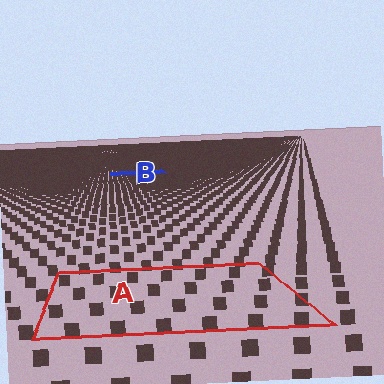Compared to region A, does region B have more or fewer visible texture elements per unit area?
Region B has more texture elements per unit area — they are packed more densely because it is farther away.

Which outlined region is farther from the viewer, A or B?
Region B is farther from the viewer — the texture elements inside it appear smaller and more densely packed.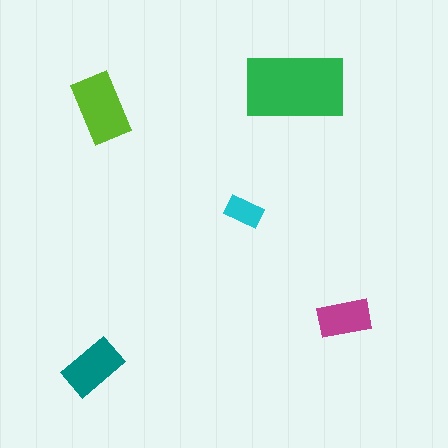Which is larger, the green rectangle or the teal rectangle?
The green one.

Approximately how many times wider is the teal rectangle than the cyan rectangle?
About 1.5 times wider.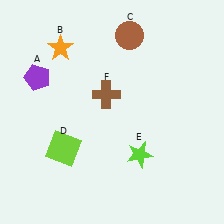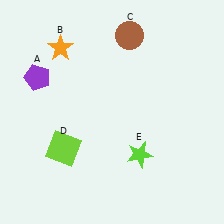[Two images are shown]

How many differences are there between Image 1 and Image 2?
There is 1 difference between the two images.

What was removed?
The brown cross (F) was removed in Image 2.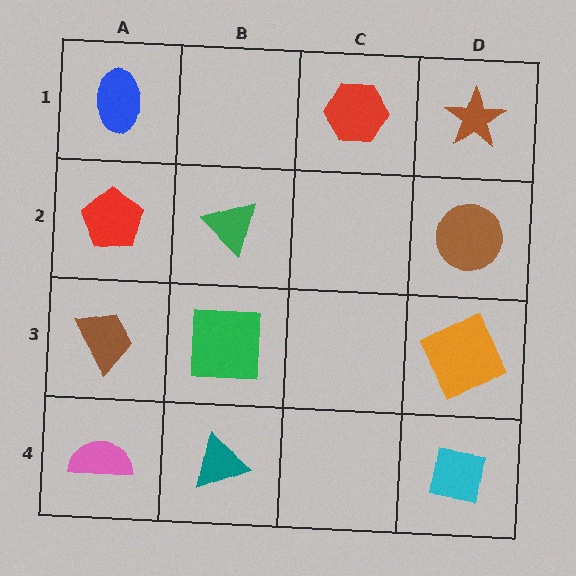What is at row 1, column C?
A red hexagon.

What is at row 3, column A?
A brown trapezoid.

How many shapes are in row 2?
3 shapes.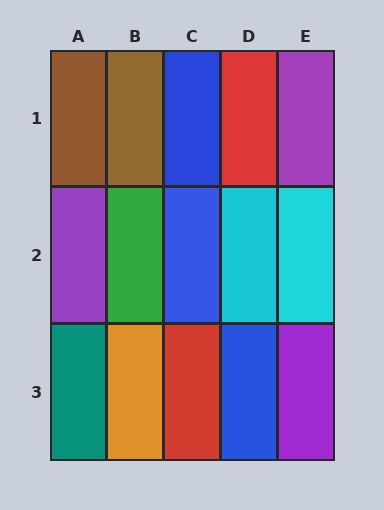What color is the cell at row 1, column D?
Red.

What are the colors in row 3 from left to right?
Teal, orange, red, blue, purple.